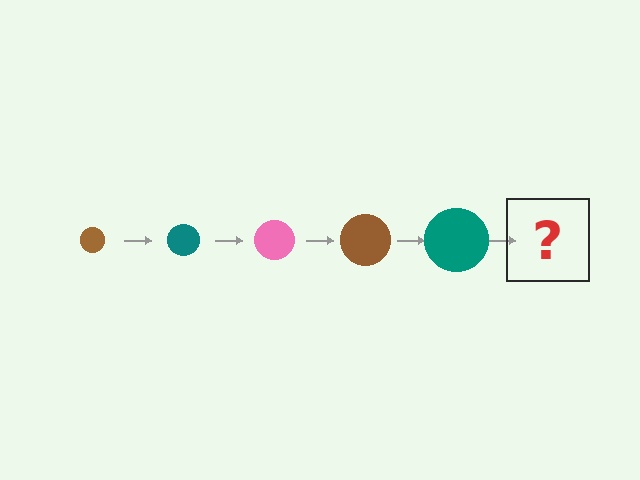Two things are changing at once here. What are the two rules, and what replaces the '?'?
The two rules are that the circle grows larger each step and the color cycles through brown, teal, and pink. The '?' should be a pink circle, larger than the previous one.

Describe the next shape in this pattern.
It should be a pink circle, larger than the previous one.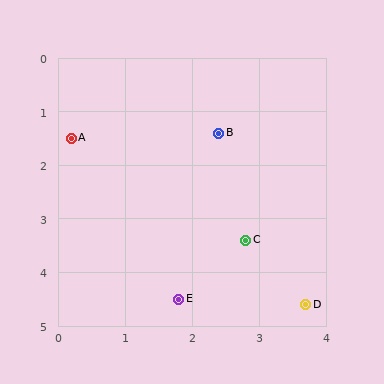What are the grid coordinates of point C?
Point C is at approximately (2.8, 3.4).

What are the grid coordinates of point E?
Point E is at approximately (1.8, 4.5).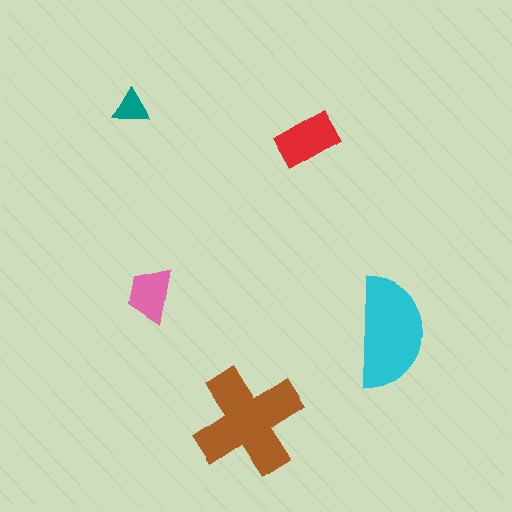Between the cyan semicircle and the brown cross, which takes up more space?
The brown cross.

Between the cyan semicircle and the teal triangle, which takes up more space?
The cyan semicircle.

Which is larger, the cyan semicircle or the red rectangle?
The cyan semicircle.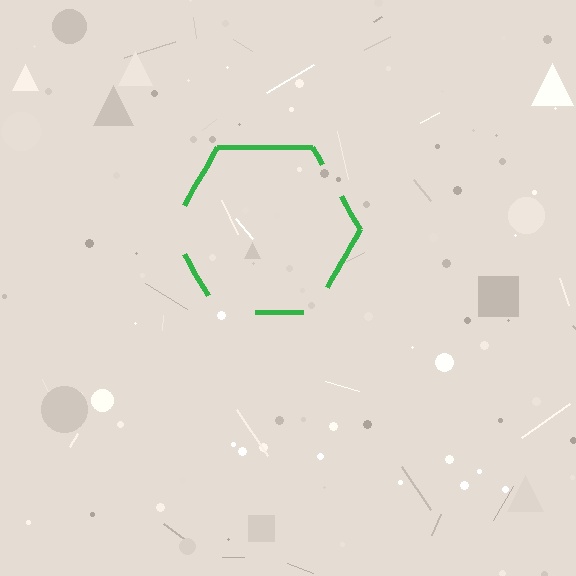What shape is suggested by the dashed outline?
The dashed outline suggests a hexagon.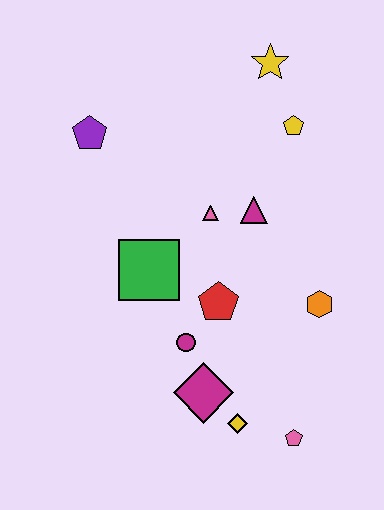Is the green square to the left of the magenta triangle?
Yes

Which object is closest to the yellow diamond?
The magenta diamond is closest to the yellow diamond.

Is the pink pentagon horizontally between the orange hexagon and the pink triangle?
Yes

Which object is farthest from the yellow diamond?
The yellow star is farthest from the yellow diamond.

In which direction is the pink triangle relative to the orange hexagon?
The pink triangle is to the left of the orange hexagon.